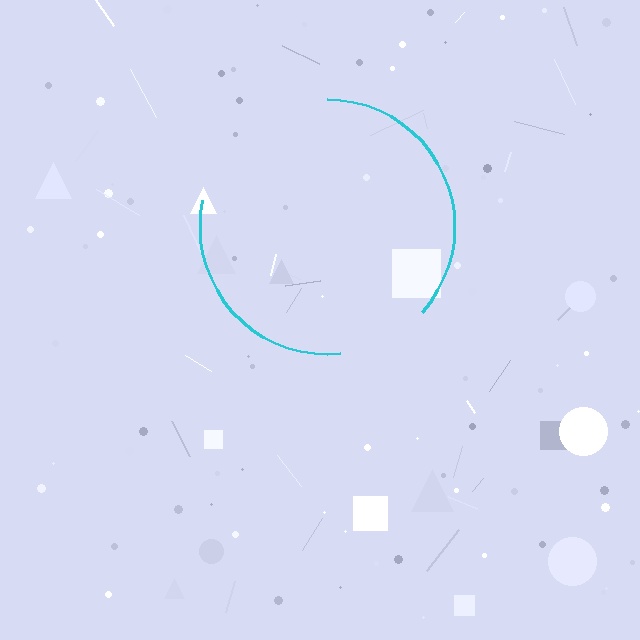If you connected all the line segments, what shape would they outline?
They would outline a circle.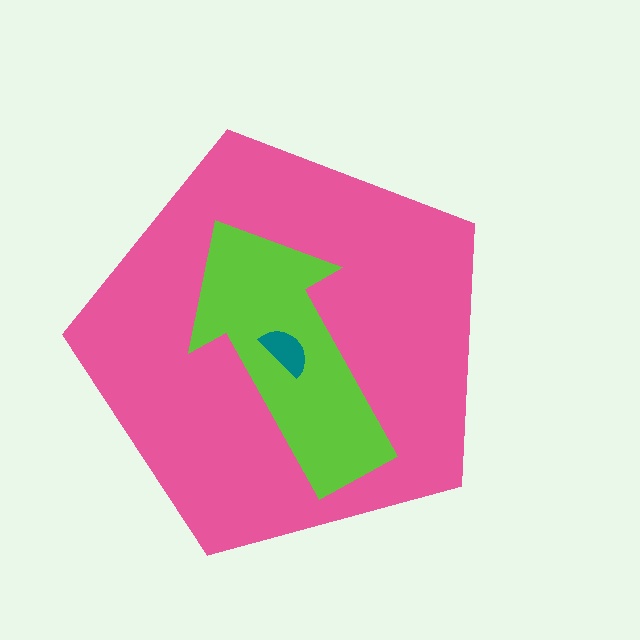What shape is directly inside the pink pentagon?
The lime arrow.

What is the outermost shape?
The pink pentagon.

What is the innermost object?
The teal semicircle.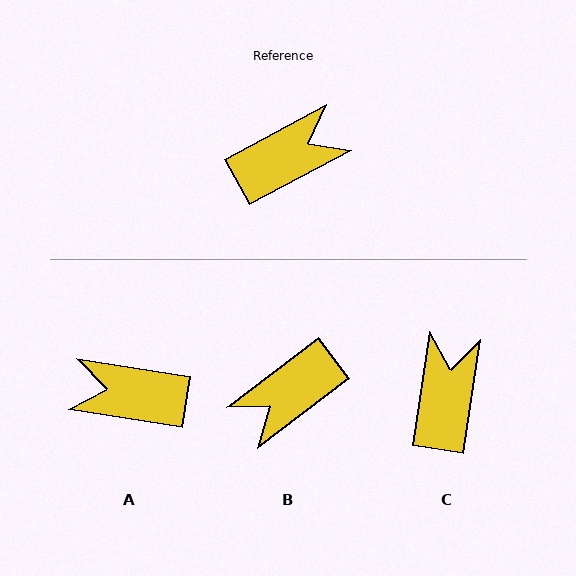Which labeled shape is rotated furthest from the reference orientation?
B, about 171 degrees away.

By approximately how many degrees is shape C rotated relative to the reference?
Approximately 53 degrees counter-clockwise.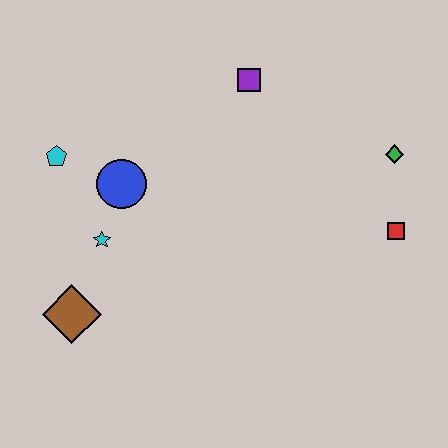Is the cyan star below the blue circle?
Yes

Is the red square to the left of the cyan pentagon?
No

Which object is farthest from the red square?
The cyan pentagon is farthest from the red square.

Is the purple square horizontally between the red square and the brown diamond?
Yes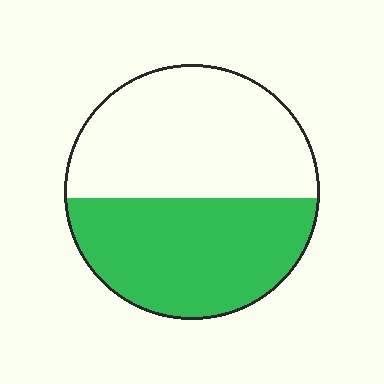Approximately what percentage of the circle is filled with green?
Approximately 45%.